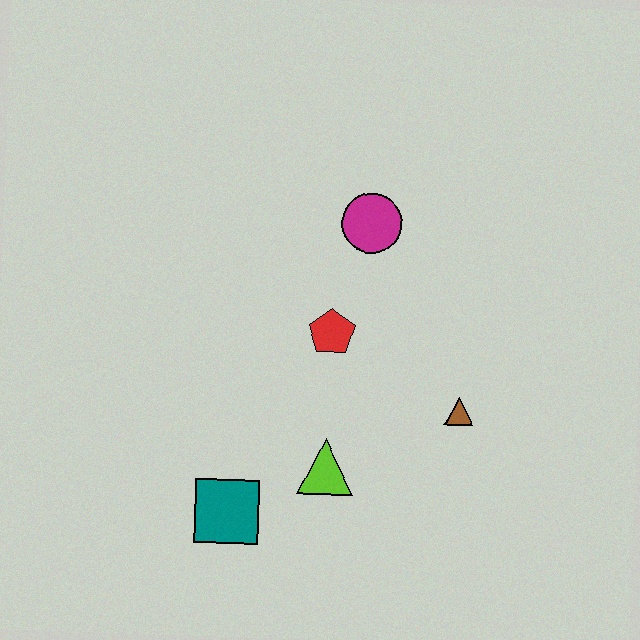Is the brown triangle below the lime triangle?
No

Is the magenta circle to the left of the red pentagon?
No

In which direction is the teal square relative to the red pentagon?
The teal square is below the red pentagon.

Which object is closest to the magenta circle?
The red pentagon is closest to the magenta circle.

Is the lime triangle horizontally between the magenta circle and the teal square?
Yes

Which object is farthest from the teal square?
The magenta circle is farthest from the teal square.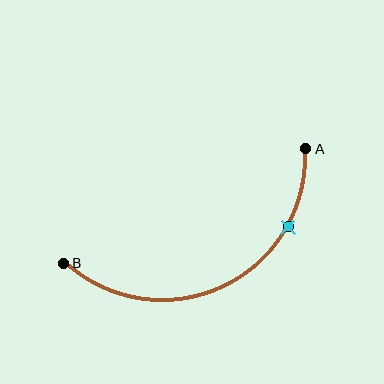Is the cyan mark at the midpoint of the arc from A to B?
No. The cyan mark lies on the arc but is closer to endpoint A. The arc midpoint would be at the point on the curve equidistant along the arc from both A and B.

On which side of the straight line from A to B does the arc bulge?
The arc bulges below the straight line connecting A and B.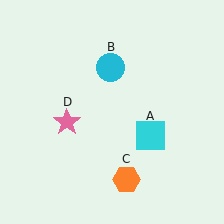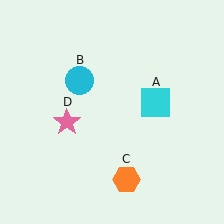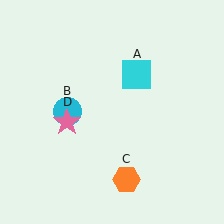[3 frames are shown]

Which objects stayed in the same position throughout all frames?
Orange hexagon (object C) and pink star (object D) remained stationary.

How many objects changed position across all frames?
2 objects changed position: cyan square (object A), cyan circle (object B).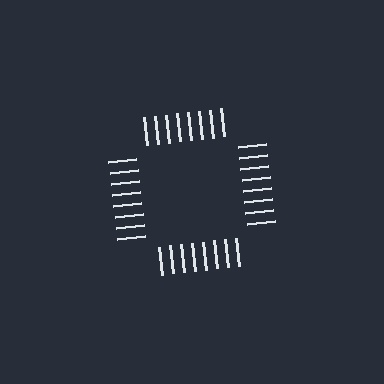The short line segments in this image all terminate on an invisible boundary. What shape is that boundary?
An illusory square — the line segments terminate on its edges but no continuous stroke is drawn.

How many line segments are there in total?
32 — 8 along each of the 4 edges.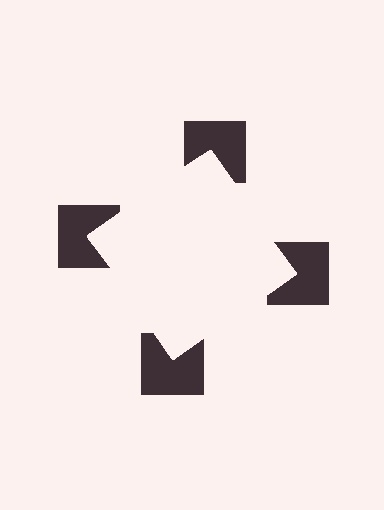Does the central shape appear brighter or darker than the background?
It typically appears slightly brighter than the background, even though no actual brightness change is drawn.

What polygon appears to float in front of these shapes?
An illusory square — its edges are inferred from the aligned wedge cuts in the notched squares, not physically drawn.